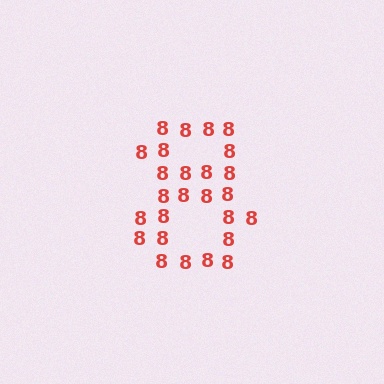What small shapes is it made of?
It is made of small digit 8's.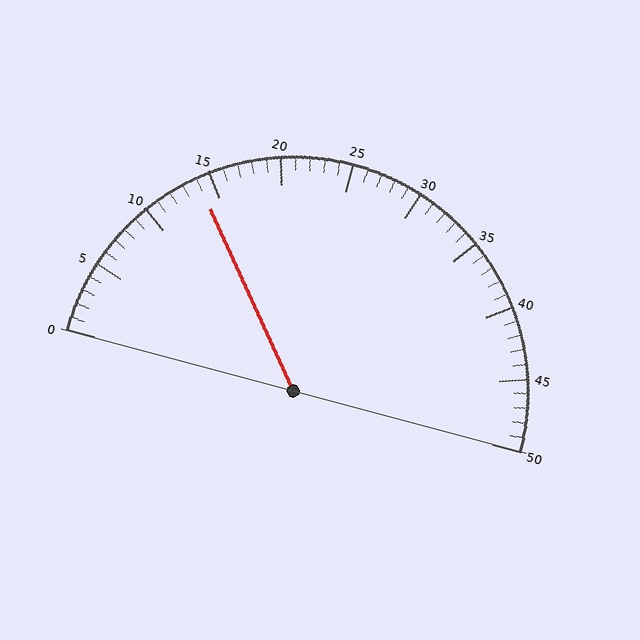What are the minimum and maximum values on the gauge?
The gauge ranges from 0 to 50.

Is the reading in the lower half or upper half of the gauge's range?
The reading is in the lower half of the range (0 to 50).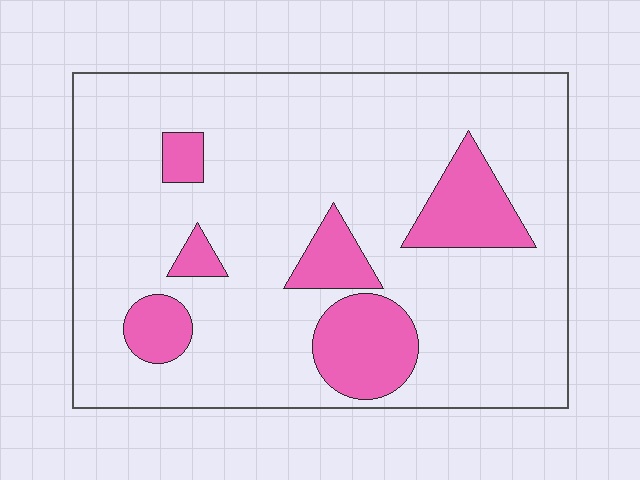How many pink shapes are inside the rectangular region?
6.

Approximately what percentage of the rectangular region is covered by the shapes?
Approximately 15%.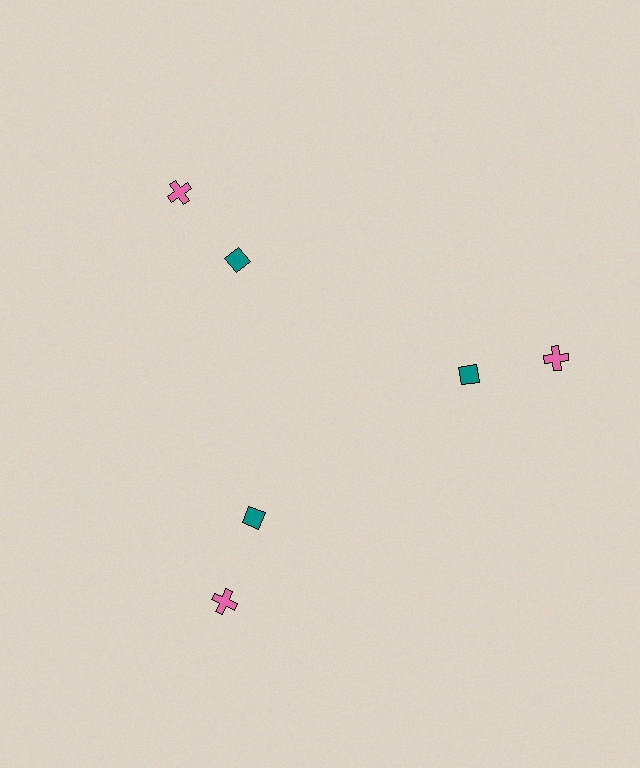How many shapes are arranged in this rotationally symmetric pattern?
There are 6 shapes, arranged in 3 groups of 2.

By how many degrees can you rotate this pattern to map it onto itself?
The pattern maps onto itself every 120 degrees of rotation.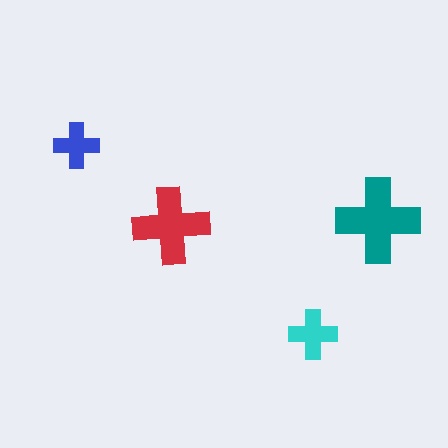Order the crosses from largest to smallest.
the teal one, the red one, the cyan one, the blue one.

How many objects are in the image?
There are 4 objects in the image.